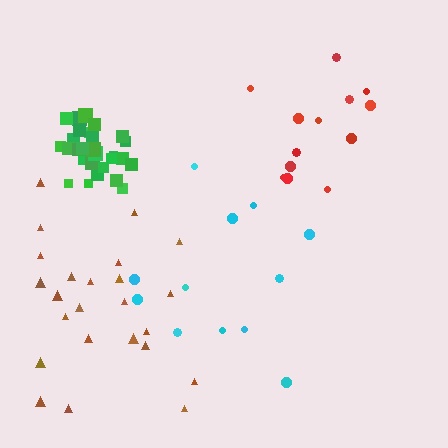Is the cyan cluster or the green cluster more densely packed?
Green.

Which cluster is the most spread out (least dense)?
Cyan.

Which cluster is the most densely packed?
Green.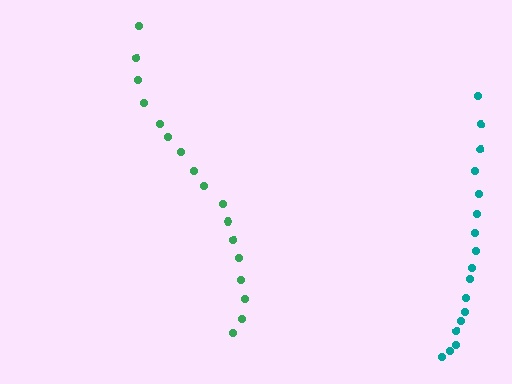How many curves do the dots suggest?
There are 2 distinct paths.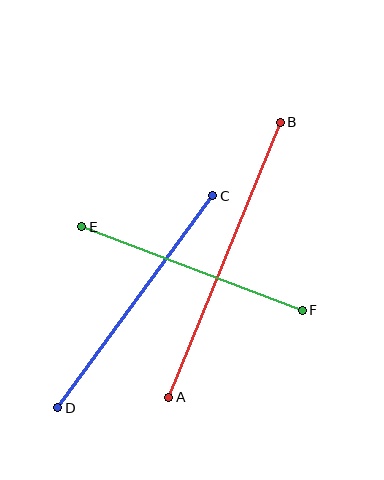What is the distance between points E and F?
The distance is approximately 236 pixels.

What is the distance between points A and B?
The distance is approximately 297 pixels.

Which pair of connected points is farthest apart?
Points A and B are farthest apart.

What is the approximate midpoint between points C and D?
The midpoint is at approximately (135, 302) pixels.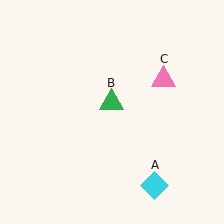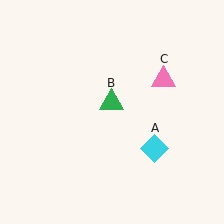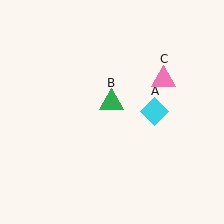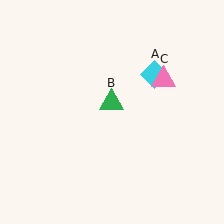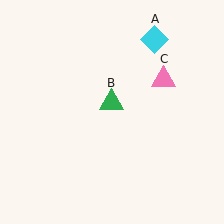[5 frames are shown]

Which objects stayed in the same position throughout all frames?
Green triangle (object B) and pink triangle (object C) remained stationary.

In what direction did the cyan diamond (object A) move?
The cyan diamond (object A) moved up.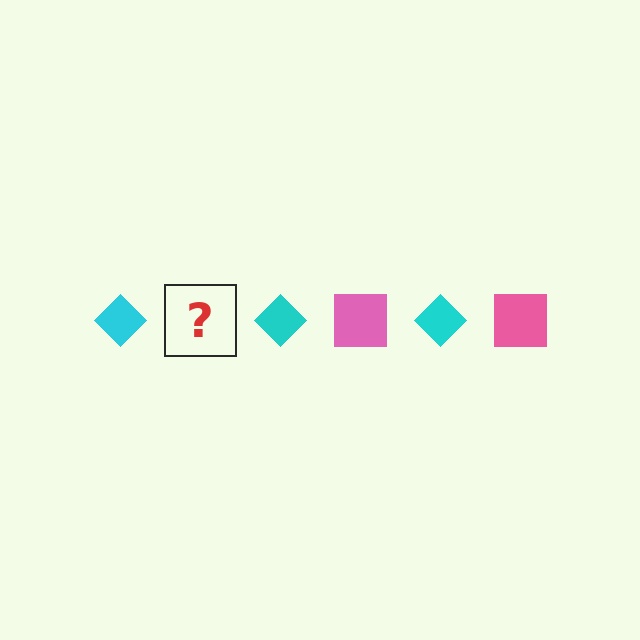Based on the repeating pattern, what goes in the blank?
The blank should be a pink square.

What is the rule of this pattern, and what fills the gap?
The rule is that the pattern alternates between cyan diamond and pink square. The gap should be filled with a pink square.